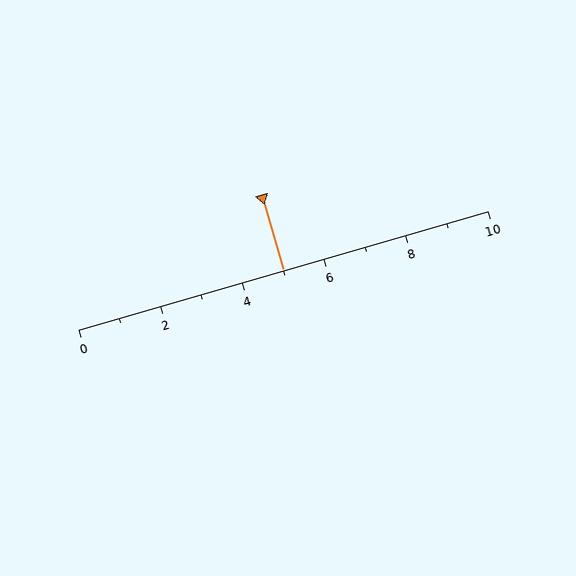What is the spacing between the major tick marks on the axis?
The major ticks are spaced 2 apart.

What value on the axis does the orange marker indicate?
The marker indicates approximately 5.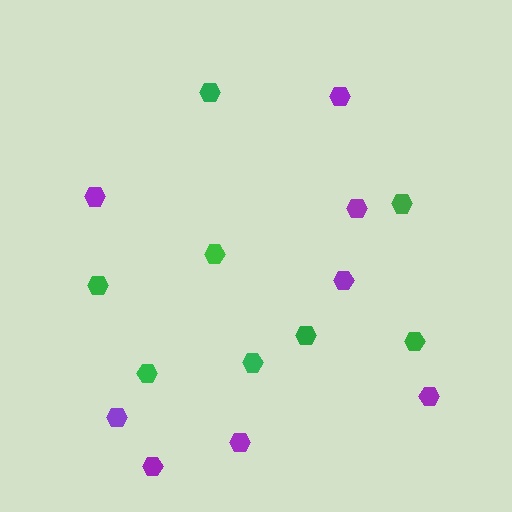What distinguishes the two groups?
There are 2 groups: one group of green hexagons (8) and one group of purple hexagons (8).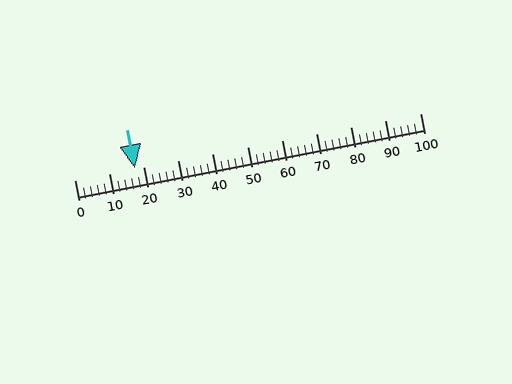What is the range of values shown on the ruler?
The ruler shows values from 0 to 100.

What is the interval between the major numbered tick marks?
The major tick marks are spaced 10 units apart.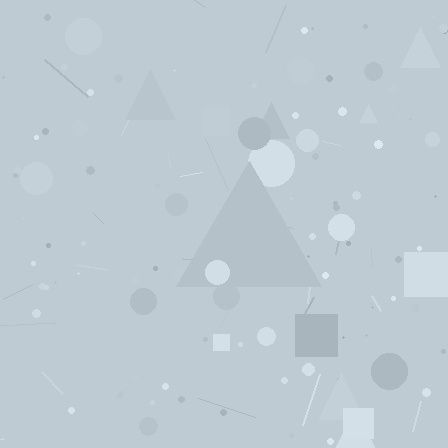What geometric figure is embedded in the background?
A triangle is embedded in the background.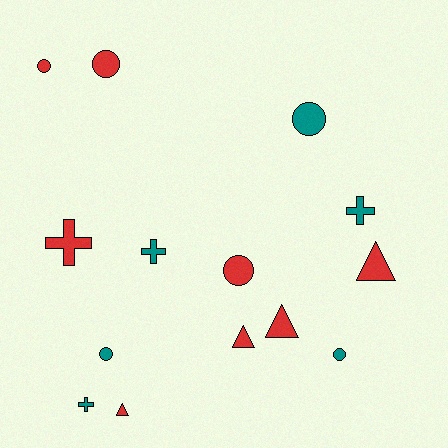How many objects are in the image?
There are 14 objects.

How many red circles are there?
There are 3 red circles.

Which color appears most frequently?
Red, with 8 objects.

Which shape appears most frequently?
Circle, with 6 objects.